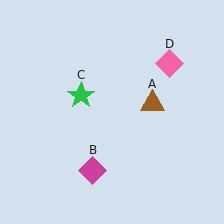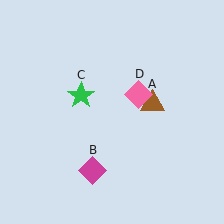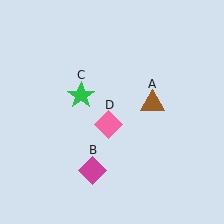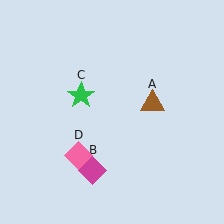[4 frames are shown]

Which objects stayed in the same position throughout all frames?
Brown triangle (object A) and magenta diamond (object B) and green star (object C) remained stationary.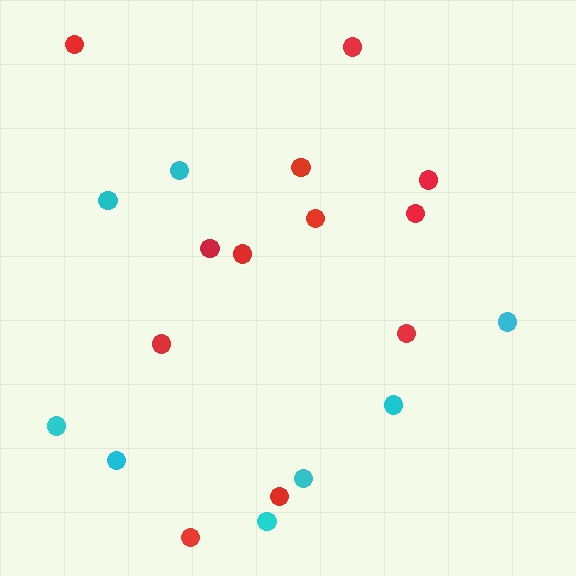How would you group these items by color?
There are 2 groups: one group of cyan circles (8) and one group of red circles (12).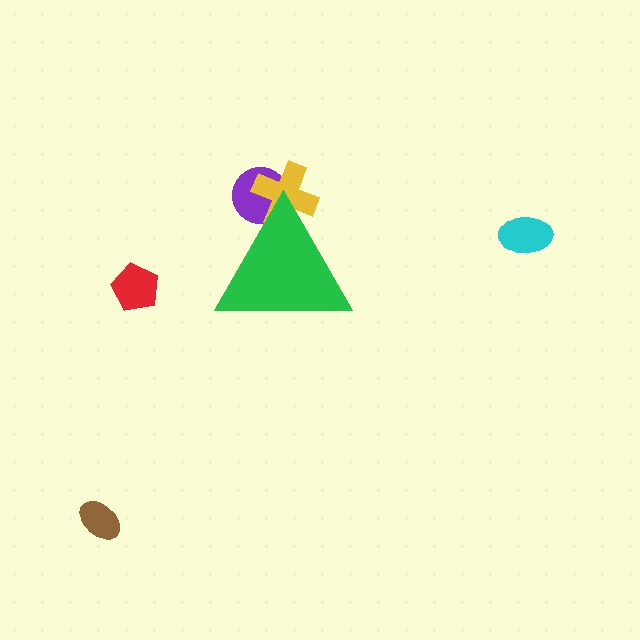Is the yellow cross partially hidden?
Yes, the yellow cross is partially hidden behind the green triangle.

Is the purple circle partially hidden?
Yes, the purple circle is partially hidden behind the green triangle.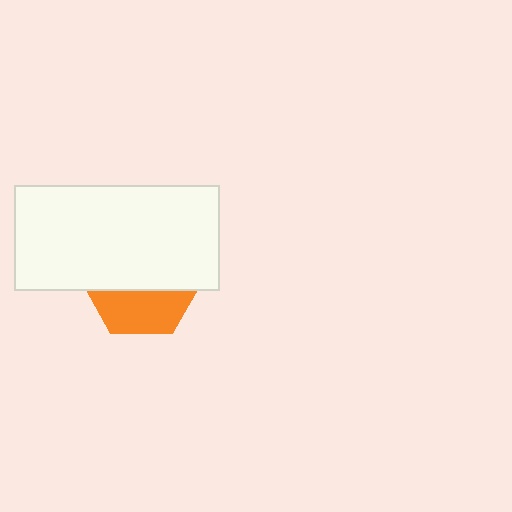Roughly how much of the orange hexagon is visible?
A small part of it is visible (roughly 36%).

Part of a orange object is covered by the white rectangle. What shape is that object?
It is a hexagon.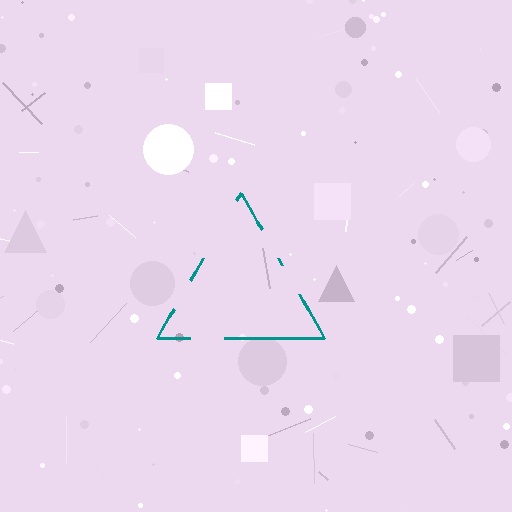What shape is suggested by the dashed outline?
The dashed outline suggests a triangle.